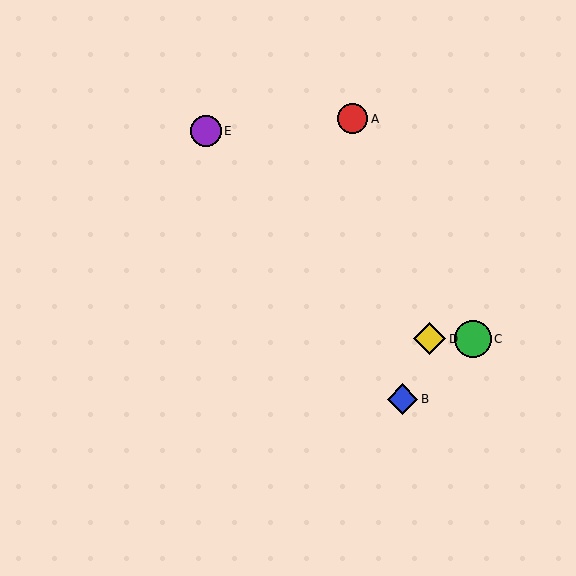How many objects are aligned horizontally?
2 objects (C, D) are aligned horizontally.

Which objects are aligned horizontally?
Objects C, D are aligned horizontally.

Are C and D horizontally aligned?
Yes, both are at y≈339.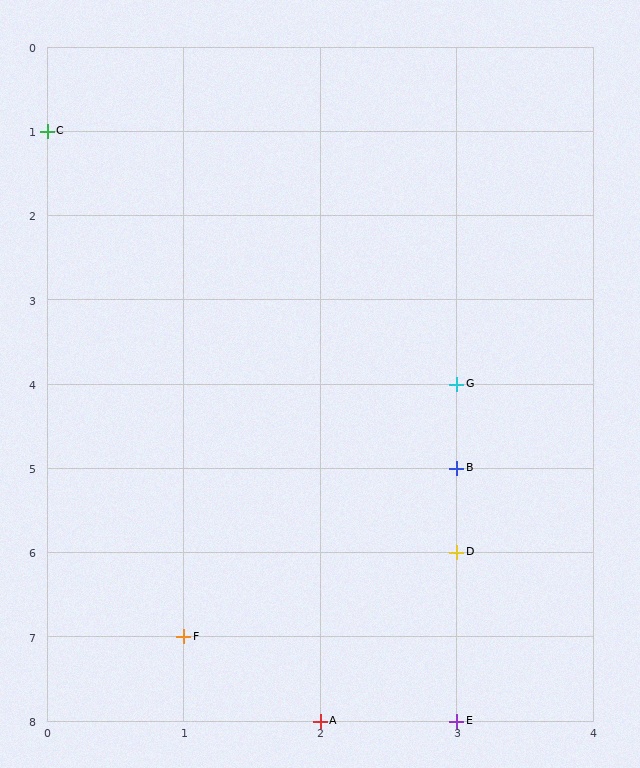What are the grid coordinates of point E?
Point E is at grid coordinates (3, 8).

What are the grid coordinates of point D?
Point D is at grid coordinates (3, 6).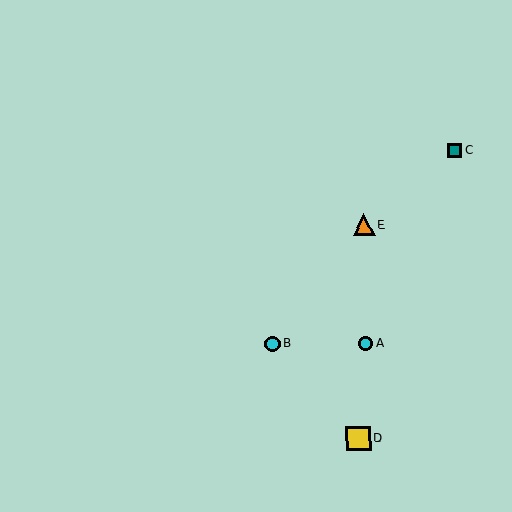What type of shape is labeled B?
Shape B is a cyan circle.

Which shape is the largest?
The yellow square (labeled D) is the largest.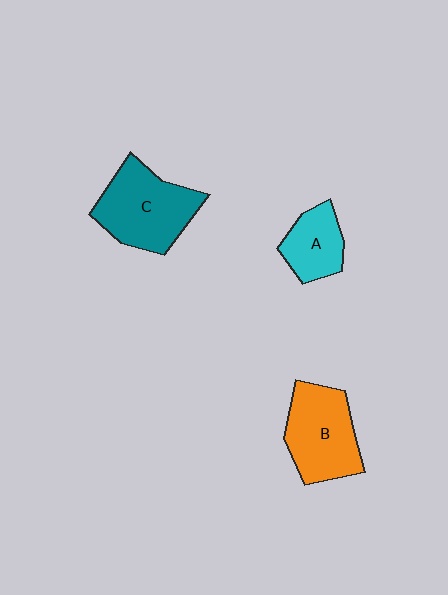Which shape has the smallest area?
Shape A (cyan).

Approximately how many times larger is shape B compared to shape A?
Approximately 1.6 times.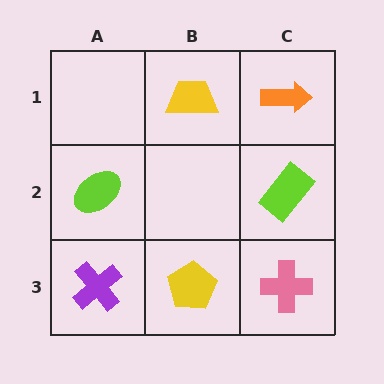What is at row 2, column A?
A lime ellipse.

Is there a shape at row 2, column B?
No, that cell is empty.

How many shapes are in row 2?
2 shapes.